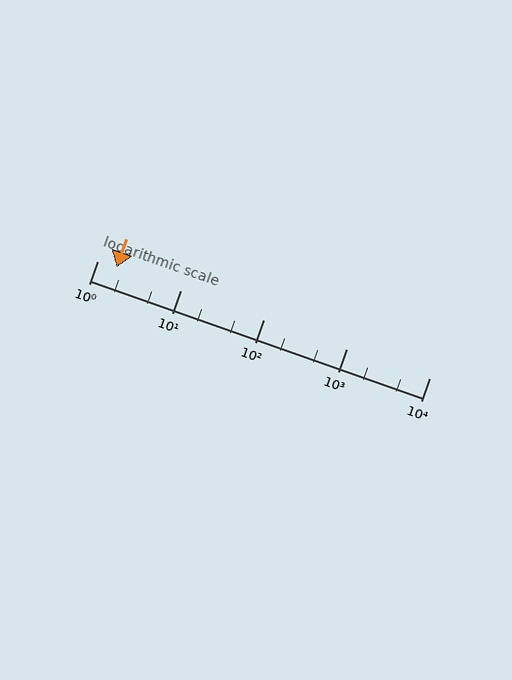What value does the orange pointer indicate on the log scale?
The pointer indicates approximately 1.7.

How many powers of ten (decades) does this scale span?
The scale spans 4 decades, from 1 to 10000.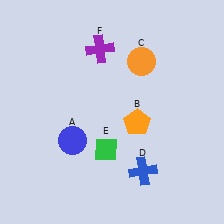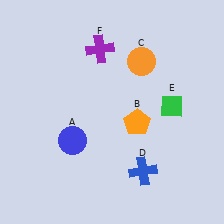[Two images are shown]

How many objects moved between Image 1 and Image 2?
1 object moved between the two images.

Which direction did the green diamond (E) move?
The green diamond (E) moved right.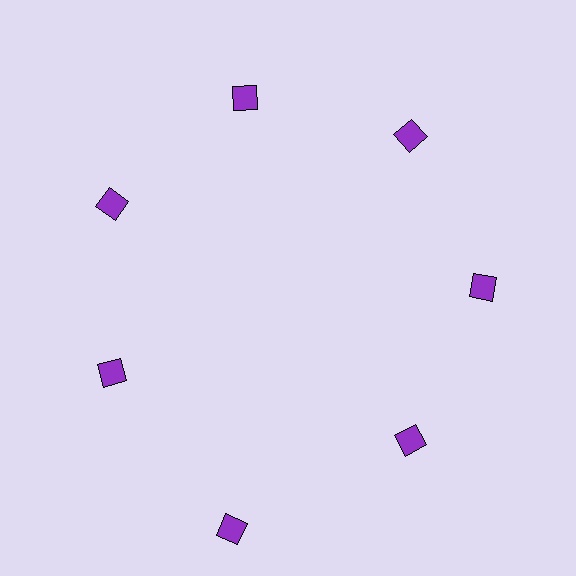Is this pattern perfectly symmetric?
No. The 7 purple diamonds are arranged in a ring, but one element near the 6 o'clock position is pushed outward from the center, breaking the 7-fold rotational symmetry.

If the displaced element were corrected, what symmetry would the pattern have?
It would have 7-fold rotational symmetry — the pattern would map onto itself every 51 degrees.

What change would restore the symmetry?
The symmetry would be restored by moving it inward, back onto the ring so that all 7 diamonds sit at equal angles and equal distance from the center.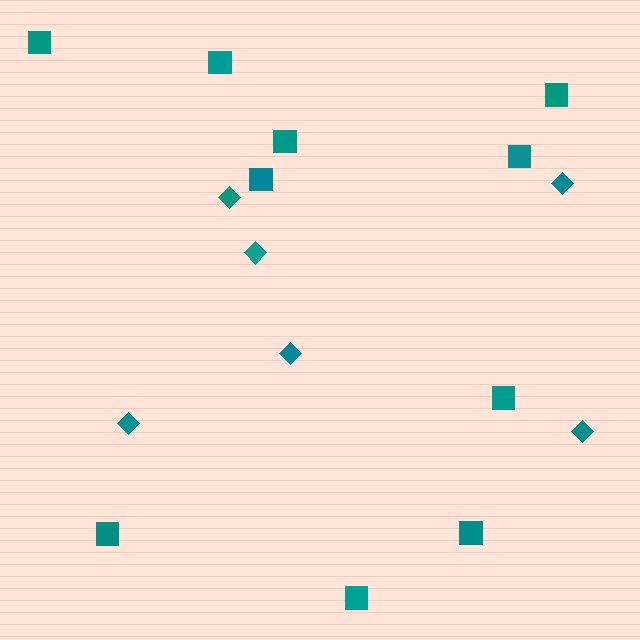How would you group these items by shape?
There are 2 groups: one group of diamonds (6) and one group of squares (10).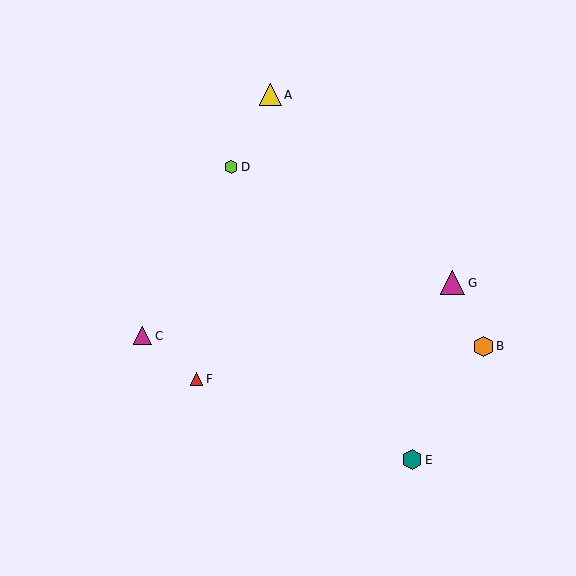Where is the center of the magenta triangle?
The center of the magenta triangle is at (453, 283).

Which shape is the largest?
The magenta triangle (labeled G) is the largest.